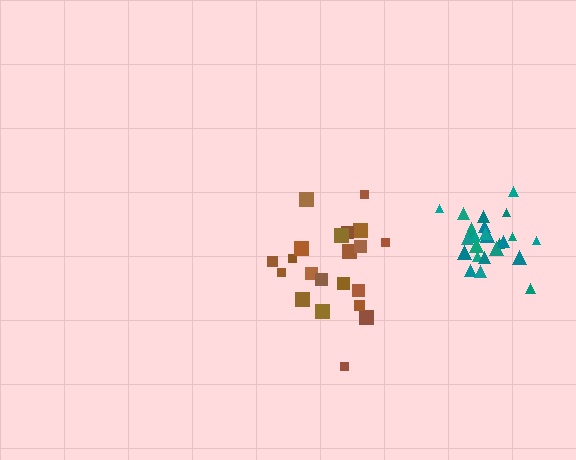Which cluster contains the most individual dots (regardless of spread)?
Teal (27).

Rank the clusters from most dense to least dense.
teal, brown.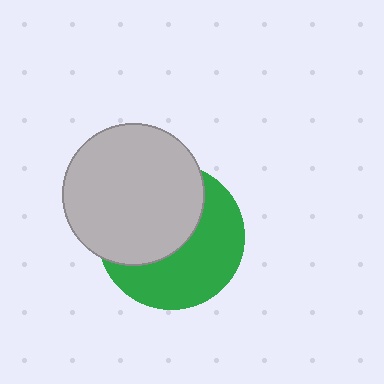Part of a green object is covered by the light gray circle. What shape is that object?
It is a circle.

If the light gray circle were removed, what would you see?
You would see the complete green circle.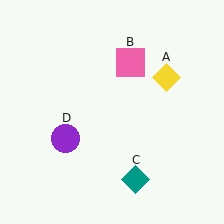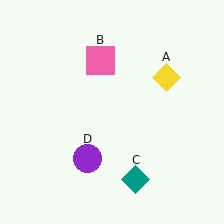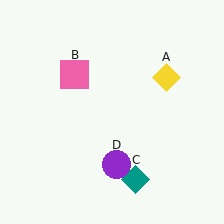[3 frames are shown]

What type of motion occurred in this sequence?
The pink square (object B), purple circle (object D) rotated counterclockwise around the center of the scene.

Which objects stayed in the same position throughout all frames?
Yellow diamond (object A) and teal diamond (object C) remained stationary.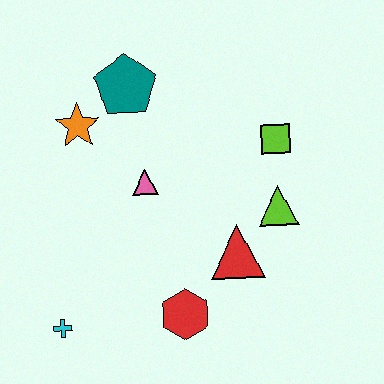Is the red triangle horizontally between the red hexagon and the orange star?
No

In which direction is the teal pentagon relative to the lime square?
The teal pentagon is to the left of the lime square.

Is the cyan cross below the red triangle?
Yes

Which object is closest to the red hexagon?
The red triangle is closest to the red hexagon.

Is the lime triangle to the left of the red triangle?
No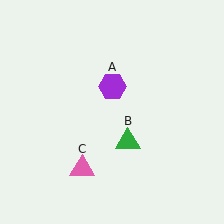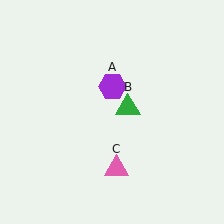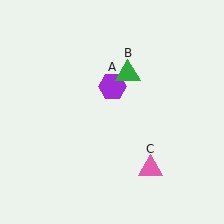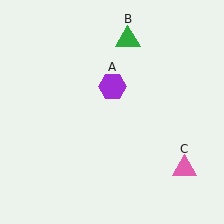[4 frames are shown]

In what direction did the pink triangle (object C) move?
The pink triangle (object C) moved right.